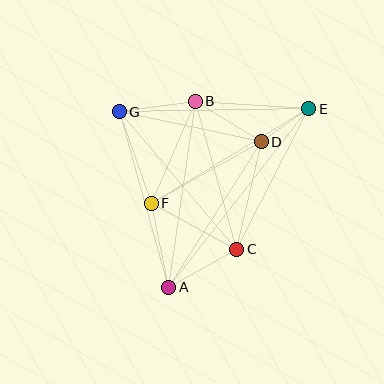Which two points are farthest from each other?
Points A and E are farthest from each other.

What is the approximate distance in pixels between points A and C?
The distance between A and C is approximately 78 pixels.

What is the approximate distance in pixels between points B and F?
The distance between B and F is approximately 111 pixels.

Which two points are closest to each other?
Points D and E are closest to each other.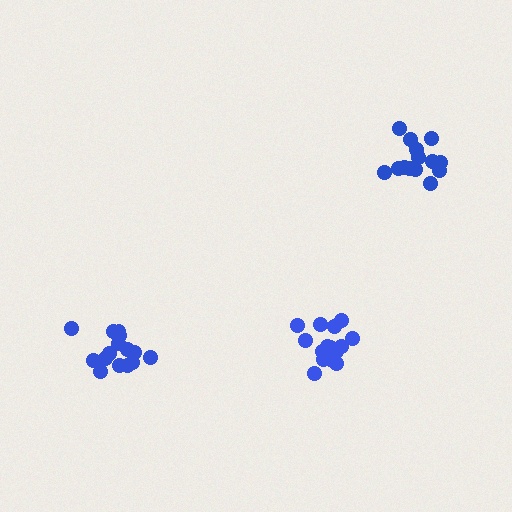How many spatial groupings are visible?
There are 3 spatial groupings.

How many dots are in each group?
Group 1: 15 dots, Group 2: 14 dots, Group 3: 20 dots (49 total).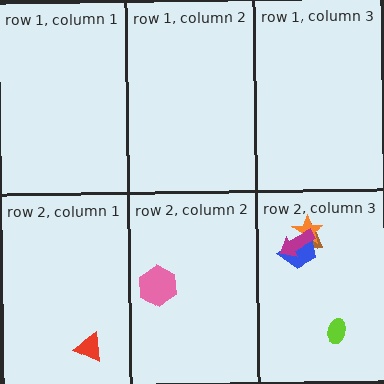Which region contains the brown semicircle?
The row 2, column 3 region.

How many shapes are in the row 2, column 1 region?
1.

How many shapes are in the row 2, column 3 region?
5.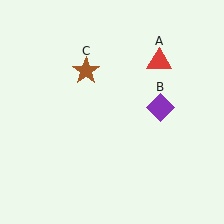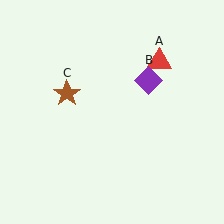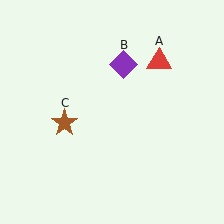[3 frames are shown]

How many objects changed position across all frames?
2 objects changed position: purple diamond (object B), brown star (object C).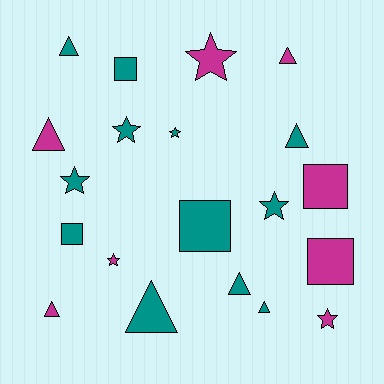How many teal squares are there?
There are 3 teal squares.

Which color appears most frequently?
Teal, with 12 objects.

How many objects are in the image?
There are 20 objects.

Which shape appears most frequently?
Triangle, with 8 objects.